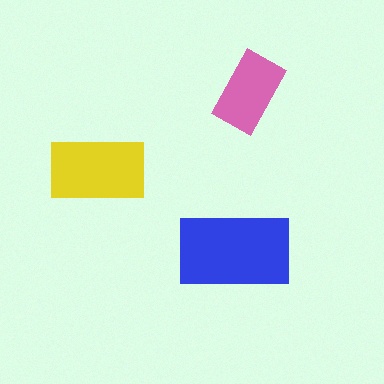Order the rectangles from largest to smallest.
the blue one, the yellow one, the pink one.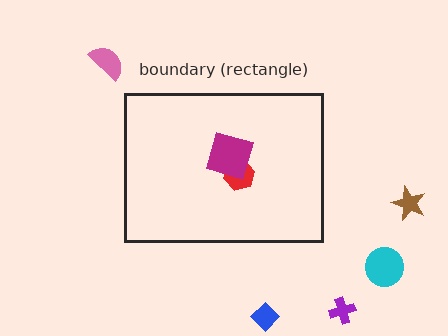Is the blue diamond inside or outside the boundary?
Outside.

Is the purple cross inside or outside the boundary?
Outside.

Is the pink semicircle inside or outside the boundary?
Outside.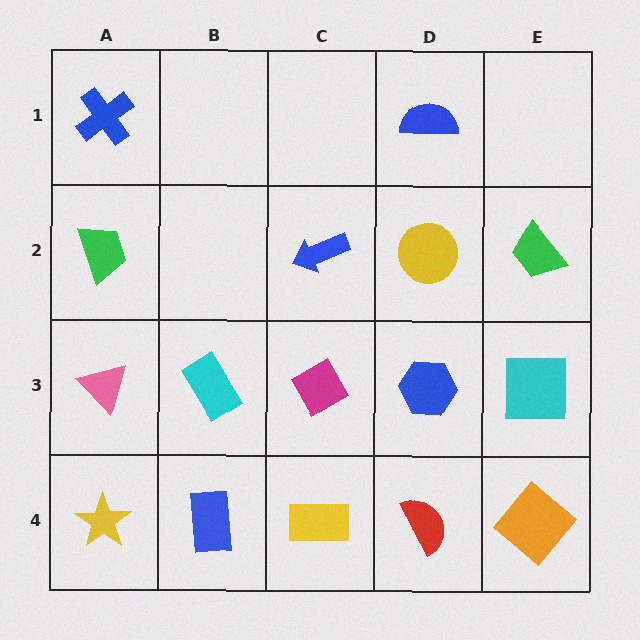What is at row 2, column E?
A green trapezoid.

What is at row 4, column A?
A yellow star.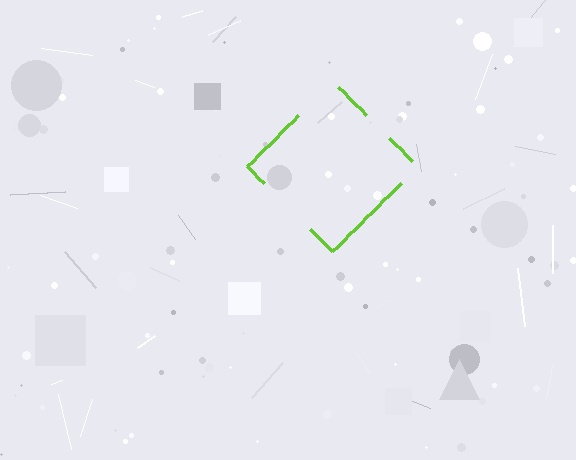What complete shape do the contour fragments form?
The contour fragments form a diamond.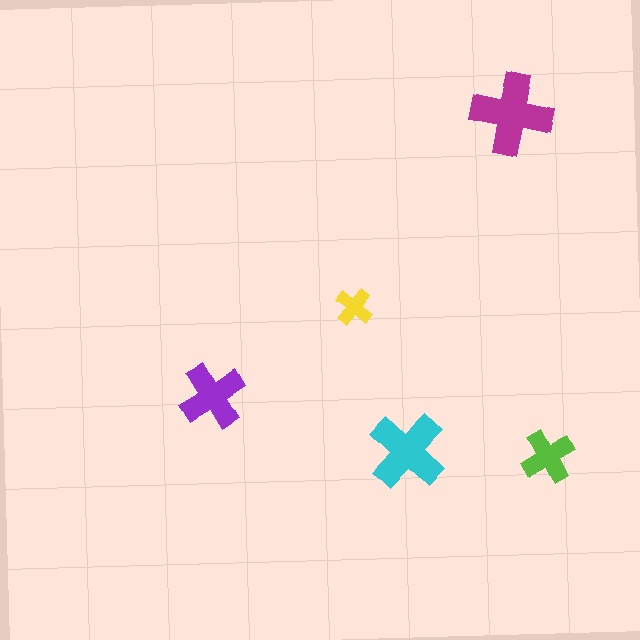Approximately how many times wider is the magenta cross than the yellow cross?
About 2 times wider.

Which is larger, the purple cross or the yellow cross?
The purple one.